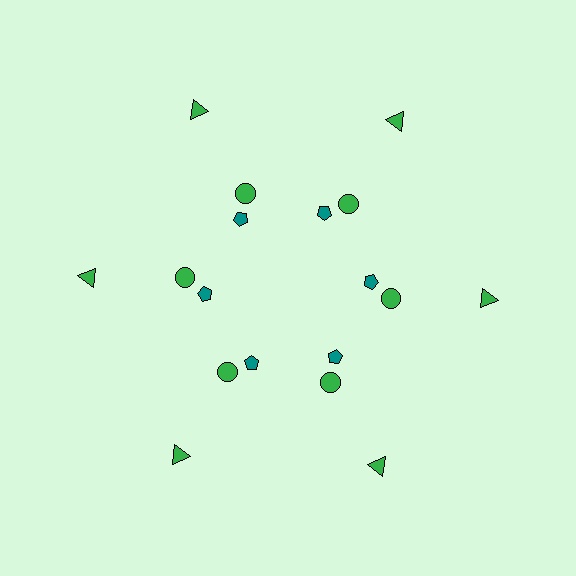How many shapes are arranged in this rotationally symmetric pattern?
There are 18 shapes, arranged in 6 groups of 3.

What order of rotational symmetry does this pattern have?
This pattern has 6-fold rotational symmetry.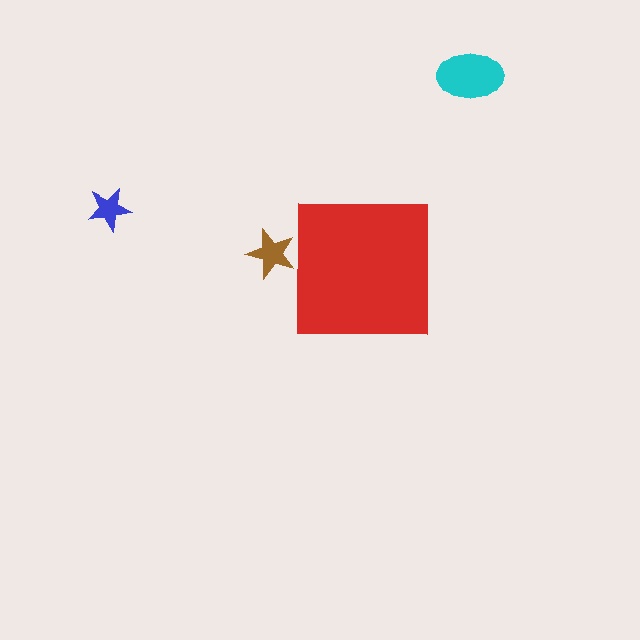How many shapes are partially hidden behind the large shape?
1 shape is partially hidden.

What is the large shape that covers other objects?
A red square.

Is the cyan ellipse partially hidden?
No, the cyan ellipse is fully visible.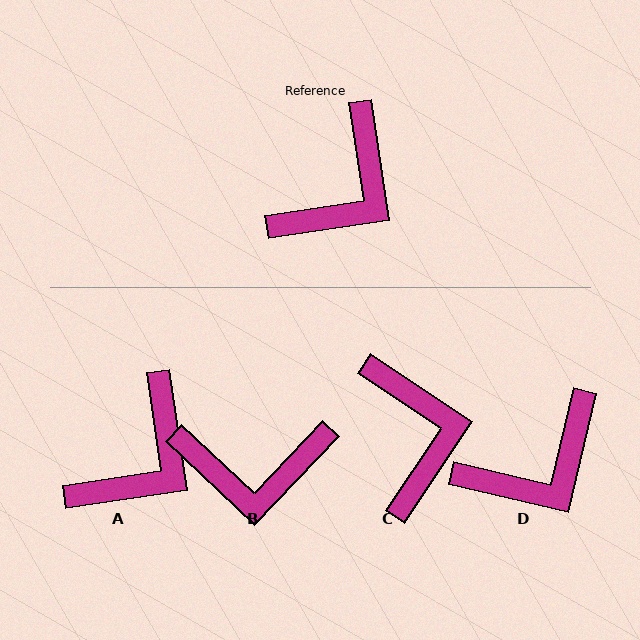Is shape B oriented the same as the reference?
No, it is off by about 52 degrees.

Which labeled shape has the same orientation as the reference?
A.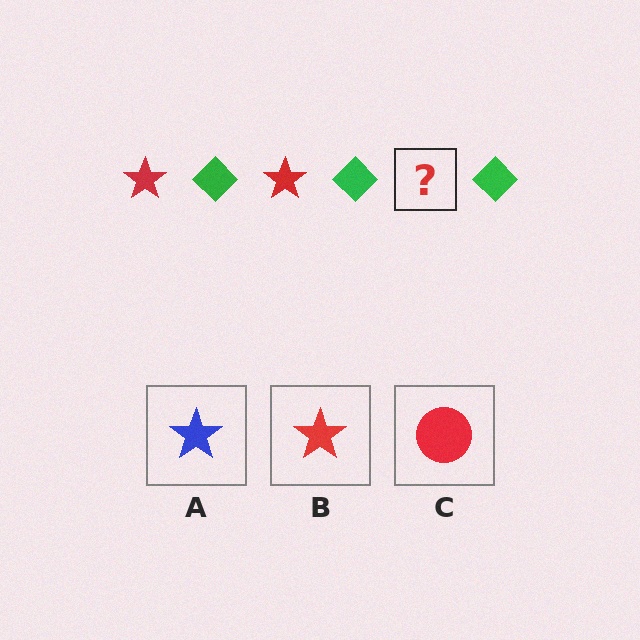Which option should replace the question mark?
Option B.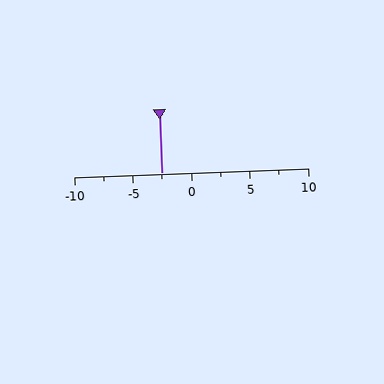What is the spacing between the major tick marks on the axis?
The major ticks are spaced 5 apart.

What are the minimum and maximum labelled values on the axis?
The axis runs from -10 to 10.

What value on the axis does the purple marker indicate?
The marker indicates approximately -2.5.